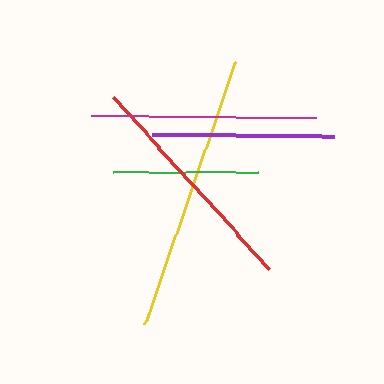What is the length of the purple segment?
The purple segment is approximately 182 pixels long.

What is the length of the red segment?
The red segment is approximately 233 pixels long.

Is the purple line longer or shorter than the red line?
The red line is longer than the purple line.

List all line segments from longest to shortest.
From longest to shortest: yellow, red, magenta, purple, green.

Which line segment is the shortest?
The green line is the shortest at approximately 145 pixels.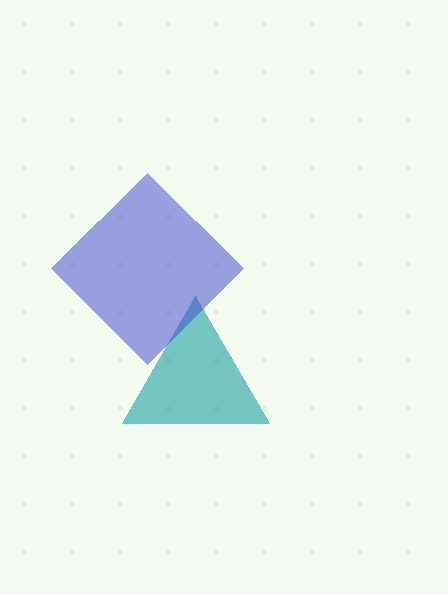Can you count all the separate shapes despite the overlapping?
Yes, there are 2 separate shapes.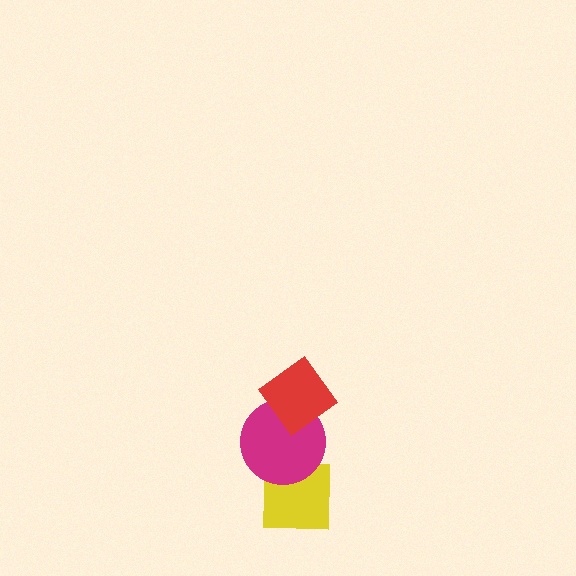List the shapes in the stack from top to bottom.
From top to bottom: the red diamond, the magenta circle, the yellow square.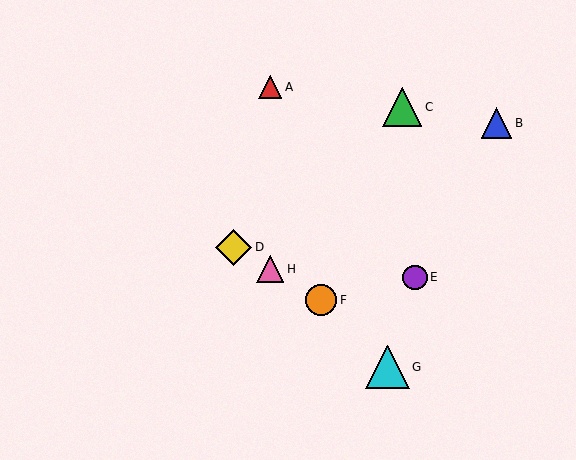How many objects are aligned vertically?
2 objects (A, H) are aligned vertically.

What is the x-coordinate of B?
Object B is at x≈497.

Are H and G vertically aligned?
No, H is at x≈270 and G is at x≈387.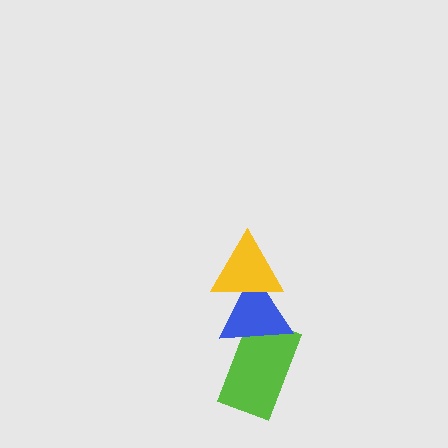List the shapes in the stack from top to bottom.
From top to bottom: the yellow triangle, the blue triangle, the lime rectangle.